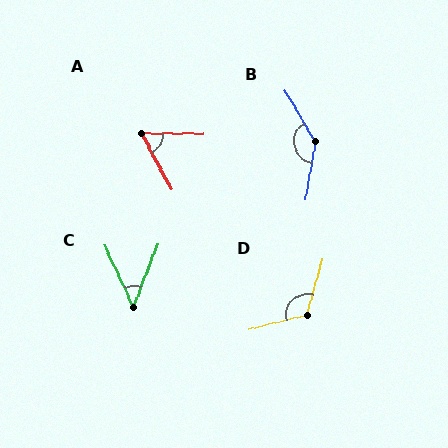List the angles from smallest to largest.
C (45°), A (62°), D (120°), B (139°).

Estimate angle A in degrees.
Approximately 62 degrees.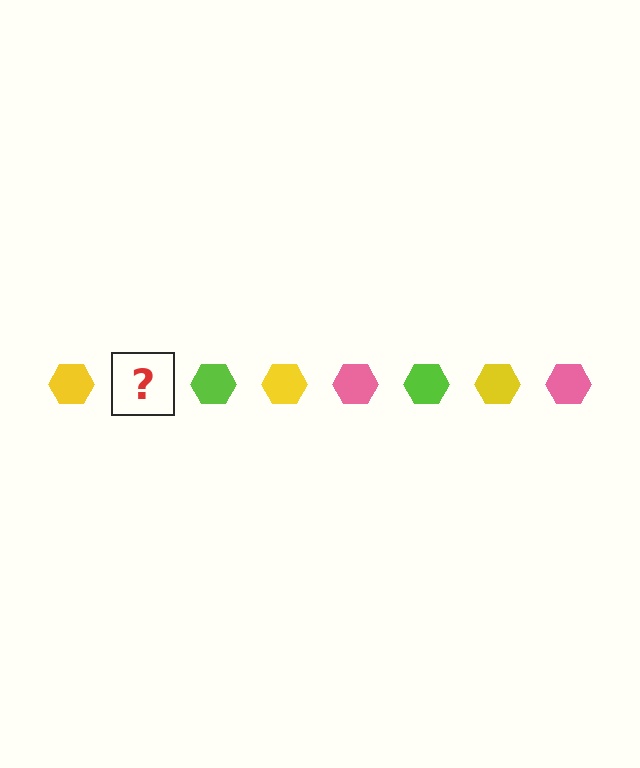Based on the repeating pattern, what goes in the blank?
The blank should be a pink hexagon.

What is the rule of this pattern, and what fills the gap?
The rule is that the pattern cycles through yellow, pink, lime hexagons. The gap should be filled with a pink hexagon.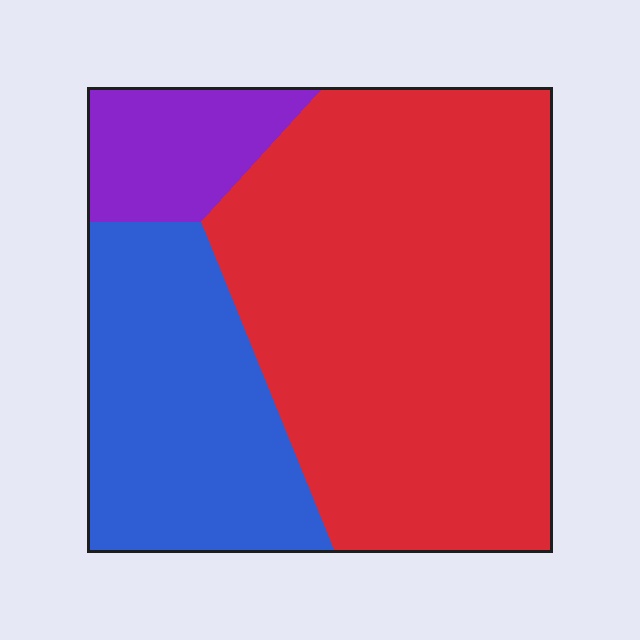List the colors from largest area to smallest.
From largest to smallest: red, blue, purple.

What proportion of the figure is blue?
Blue takes up about one quarter (1/4) of the figure.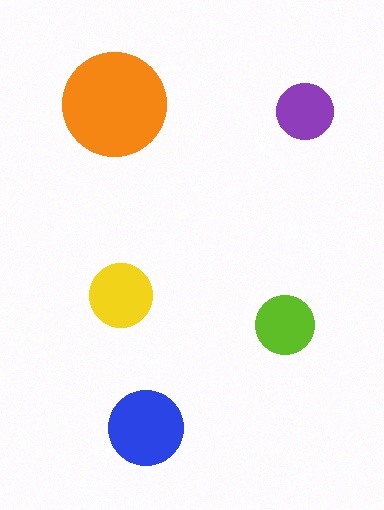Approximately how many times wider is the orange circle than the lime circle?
About 2 times wider.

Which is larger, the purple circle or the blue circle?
The blue one.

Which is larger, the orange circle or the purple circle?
The orange one.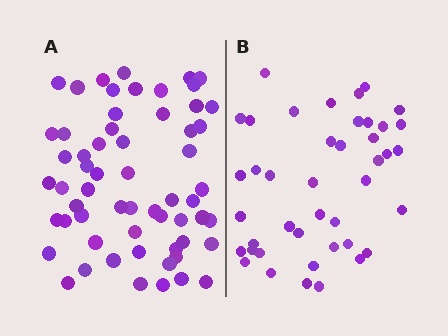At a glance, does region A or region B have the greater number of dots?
Region A (the left region) has more dots.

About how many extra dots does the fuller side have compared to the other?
Region A has approximately 20 more dots than region B.